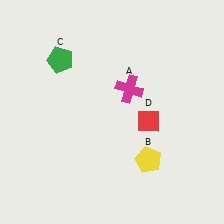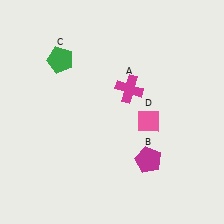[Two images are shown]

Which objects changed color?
B changed from yellow to magenta. D changed from red to pink.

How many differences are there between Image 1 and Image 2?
There are 2 differences between the two images.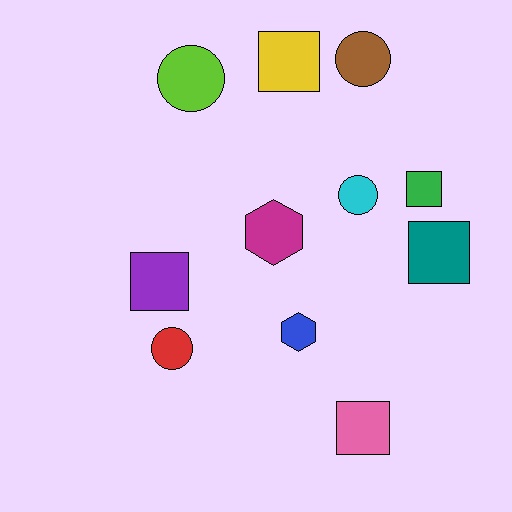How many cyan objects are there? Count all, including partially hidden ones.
There is 1 cyan object.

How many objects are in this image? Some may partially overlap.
There are 11 objects.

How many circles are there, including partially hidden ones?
There are 4 circles.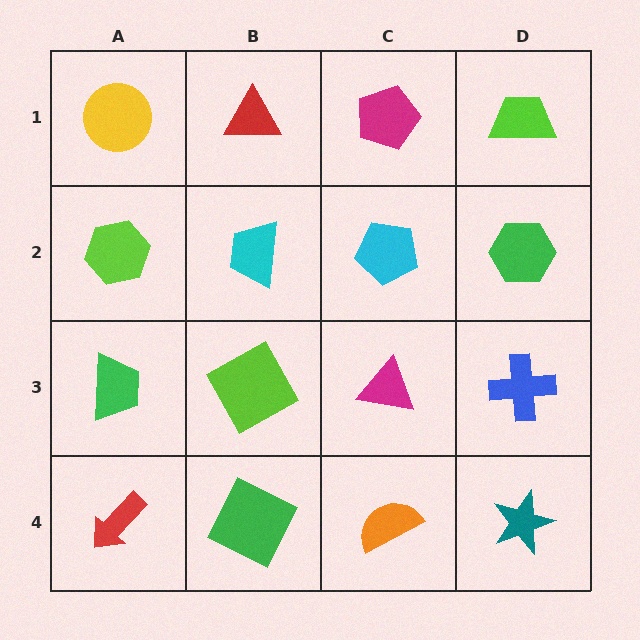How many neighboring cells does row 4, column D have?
2.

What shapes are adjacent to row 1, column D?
A green hexagon (row 2, column D), a magenta pentagon (row 1, column C).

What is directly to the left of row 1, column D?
A magenta pentagon.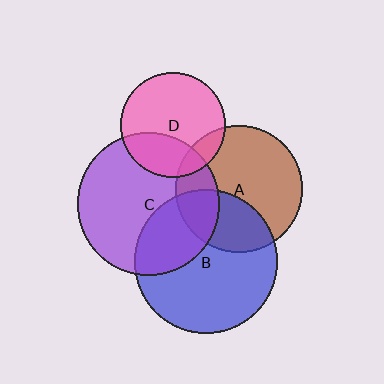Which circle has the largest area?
Circle B (blue).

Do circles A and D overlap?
Yes.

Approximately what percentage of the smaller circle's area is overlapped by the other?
Approximately 15%.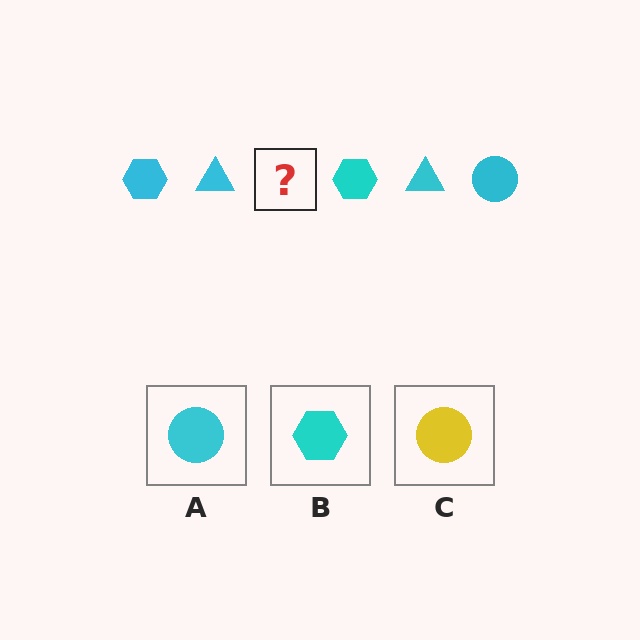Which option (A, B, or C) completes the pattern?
A.